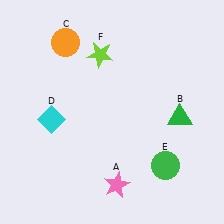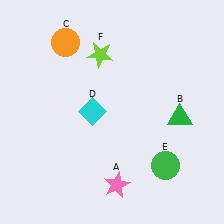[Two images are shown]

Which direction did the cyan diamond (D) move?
The cyan diamond (D) moved right.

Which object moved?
The cyan diamond (D) moved right.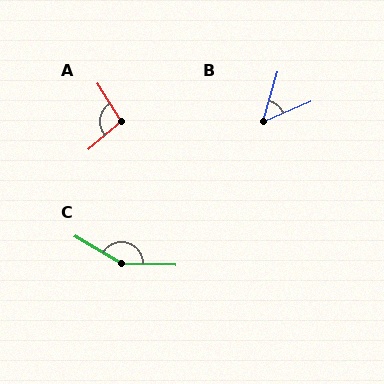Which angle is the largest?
C, at approximately 151 degrees.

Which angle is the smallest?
B, at approximately 51 degrees.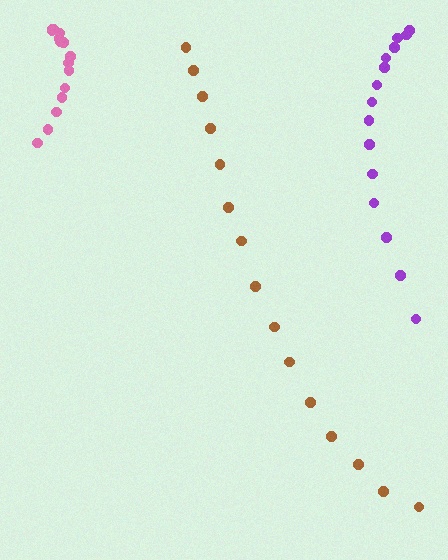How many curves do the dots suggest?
There are 3 distinct paths.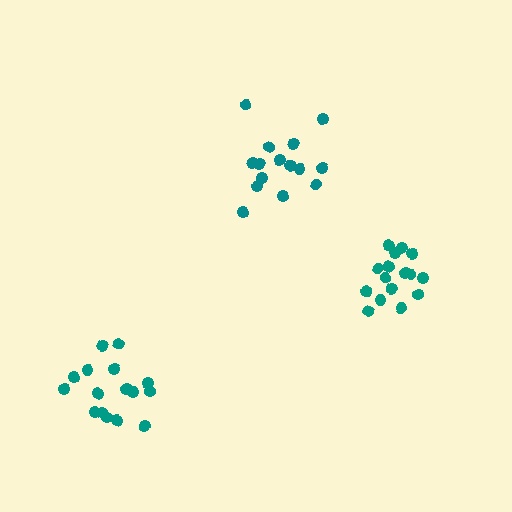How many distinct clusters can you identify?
There are 3 distinct clusters.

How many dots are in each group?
Group 1: 15 dots, Group 2: 16 dots, Group 3: 16 dots (47 total).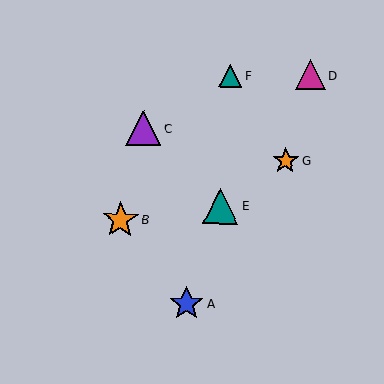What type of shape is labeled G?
Shape G is an orange star.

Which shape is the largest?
The orange star (labeled B) is the largest.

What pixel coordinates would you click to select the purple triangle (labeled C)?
Click at (143, 128) to select the purple triangle C.